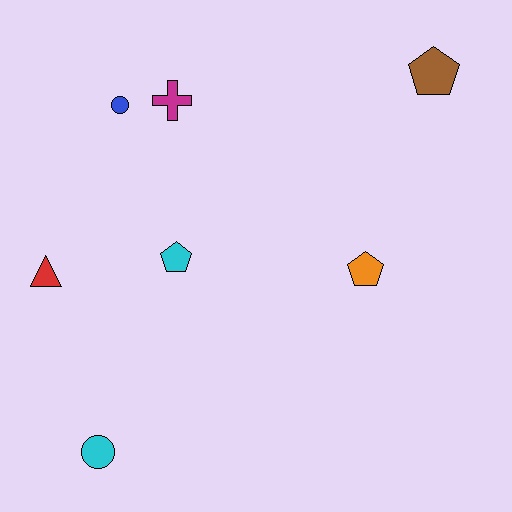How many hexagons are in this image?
There are no hexagons.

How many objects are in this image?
There are 7 objects.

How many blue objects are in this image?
There is 1 blue object.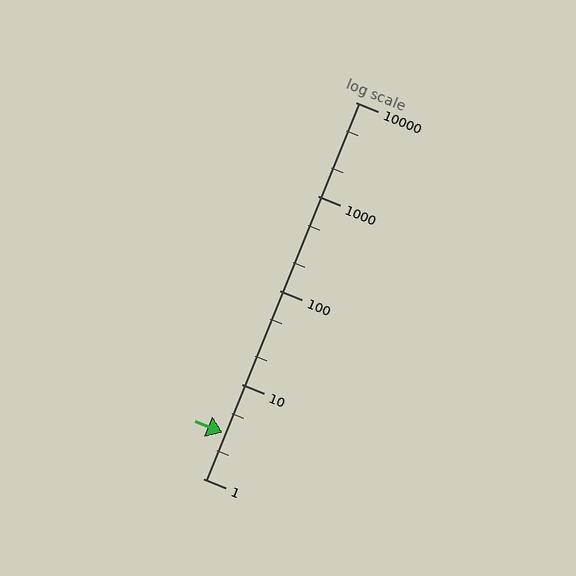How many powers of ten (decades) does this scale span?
The scale spans 4 decades, from 1 to 10000.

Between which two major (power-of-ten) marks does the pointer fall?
The pointer is between 1 and 10.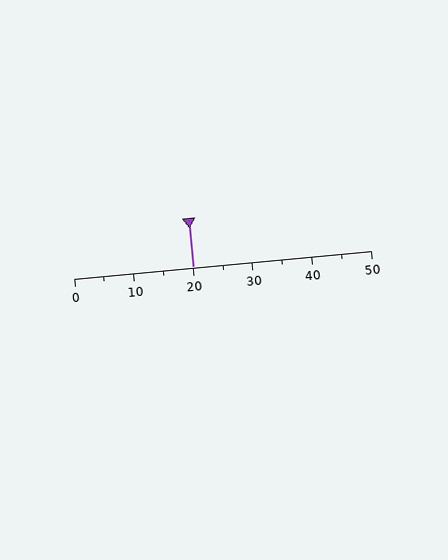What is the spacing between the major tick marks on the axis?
The major ticks are spaced 10 apart.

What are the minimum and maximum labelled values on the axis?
The axis runs from 0 to 50.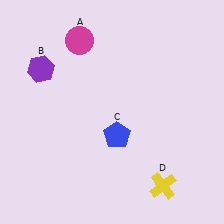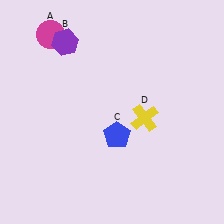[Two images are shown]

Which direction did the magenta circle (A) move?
The magenta circle (A) moved left.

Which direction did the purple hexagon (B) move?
The purple hexagon (B) moved up.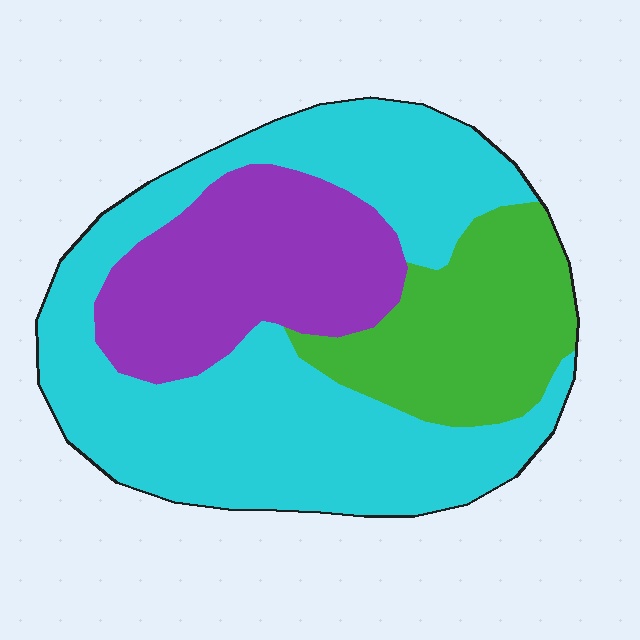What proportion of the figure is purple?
Purple covers roughly 25% of the figure.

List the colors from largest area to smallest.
From largest to smallest: cyan, purple, green.